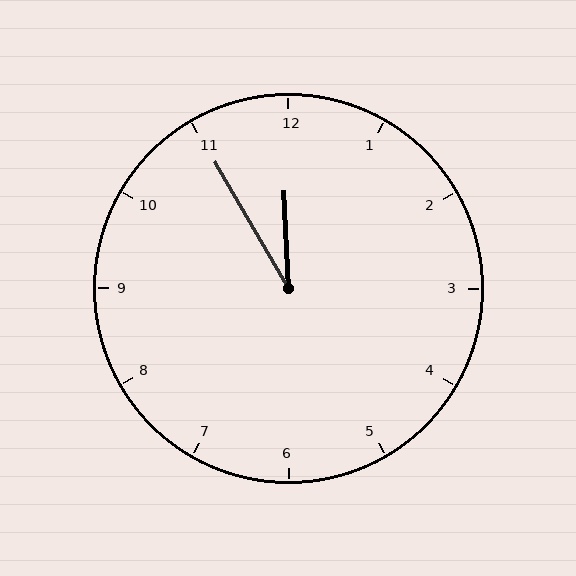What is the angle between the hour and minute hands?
Approximately 28 degrees.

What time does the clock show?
11:55.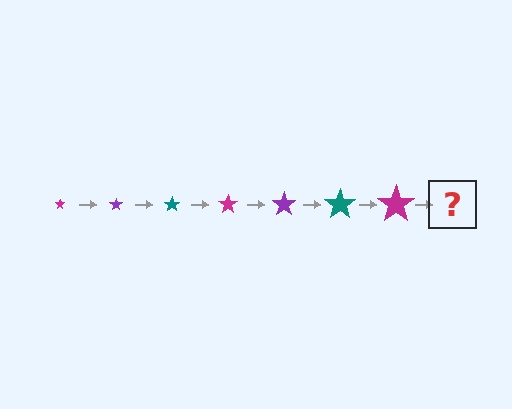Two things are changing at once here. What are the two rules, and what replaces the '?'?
The two rules are that the star grows larger each step and the color cycles through magenta, purple, and teal. The '?' should be a purple star, larger than the previous one.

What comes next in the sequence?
The next element should be a purple star, larger than the previous one.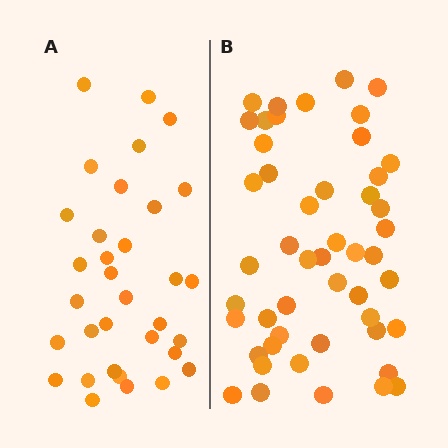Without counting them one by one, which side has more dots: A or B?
Region B (the right region) has more dots.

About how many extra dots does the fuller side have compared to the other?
Region B has approximately 15 more dots than region A.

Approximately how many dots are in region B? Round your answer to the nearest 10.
About 50 dots. (The exact count is 49, which rounds to 50.)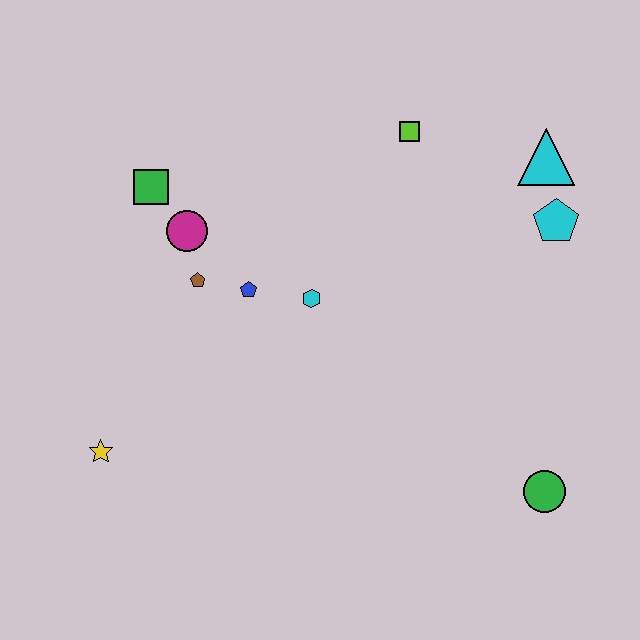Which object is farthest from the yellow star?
The cyan triangle is farthest from the yellow star.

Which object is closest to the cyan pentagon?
The cyan triangle is closest to the cyan pentagon.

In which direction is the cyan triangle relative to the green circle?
The cyan triangle is above the green circle.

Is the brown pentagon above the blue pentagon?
Yes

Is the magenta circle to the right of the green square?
Yes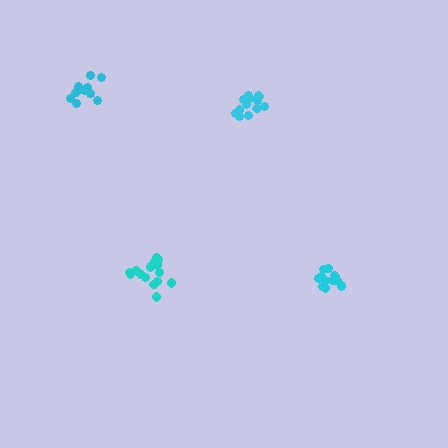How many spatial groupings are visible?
There are 4 spatial groupings.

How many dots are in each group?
Group 1: 15 dots, Group 2: 14 dots, Group 3: 16 dots, Group 4: 12 dots (57 total).